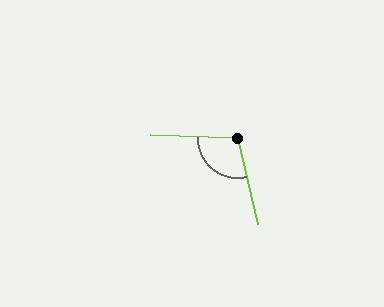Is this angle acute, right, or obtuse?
It is obtuse.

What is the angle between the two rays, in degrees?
Approximately 105 degrees.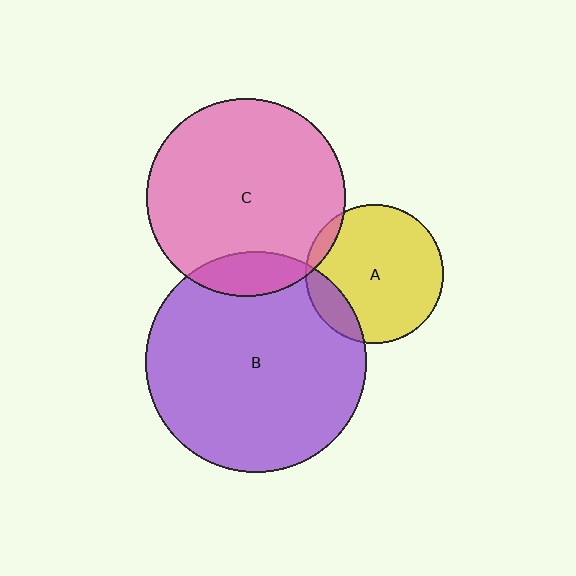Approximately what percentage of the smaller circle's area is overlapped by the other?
Approximately 15%.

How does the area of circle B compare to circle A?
Approximately 2.5 times.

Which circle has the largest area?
Circle B (purple).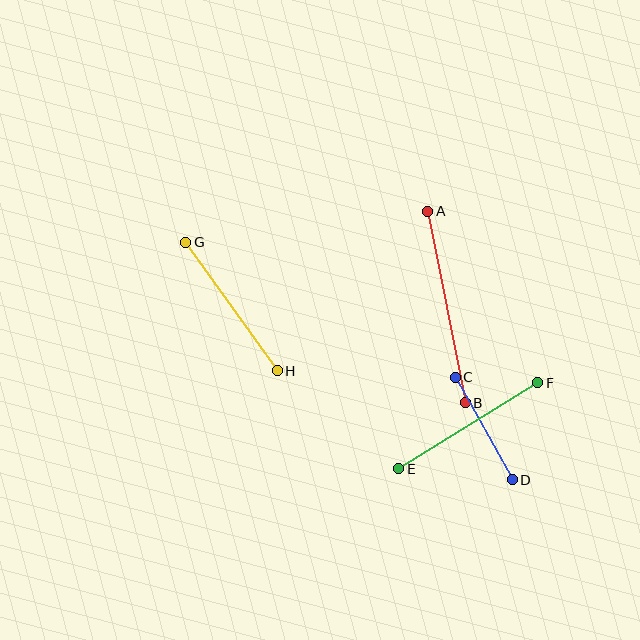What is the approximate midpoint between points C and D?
The midpoint is at approximately (484, 429) pixels.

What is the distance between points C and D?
The distance is approximately 117 pixels.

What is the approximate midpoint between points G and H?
The midpoint is at approximately (232, 307) pixels.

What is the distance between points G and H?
The distance is approximately 158 pixels.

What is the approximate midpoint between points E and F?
The midpoint is at approximately (468, 426) pixels.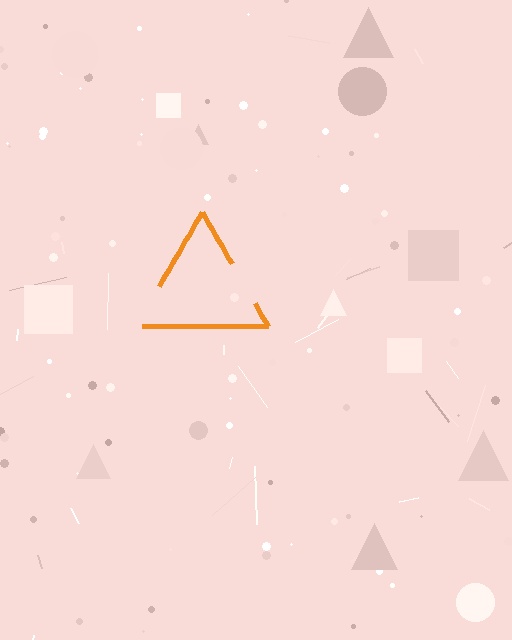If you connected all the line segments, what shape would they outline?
They would outline a triangle.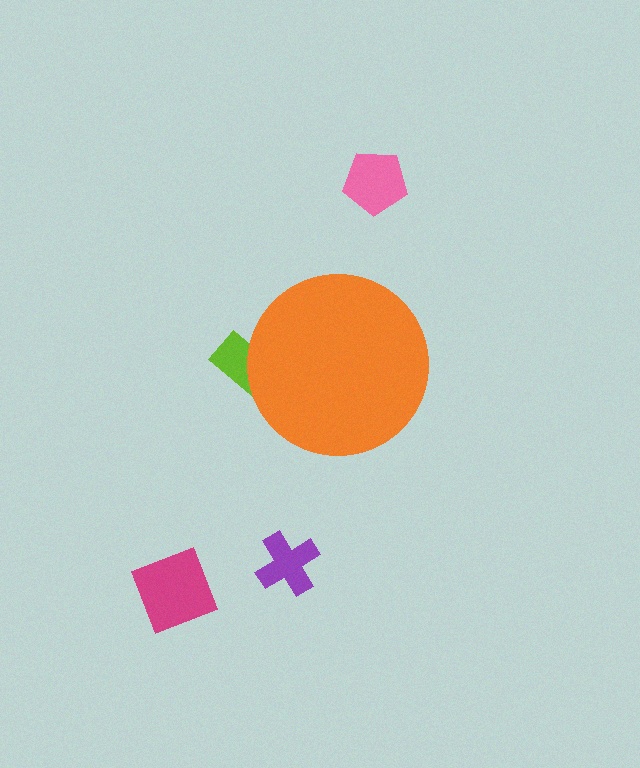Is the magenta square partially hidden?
No, the magenta square is fully visible.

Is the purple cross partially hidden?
No, the purple cross is fully visible.